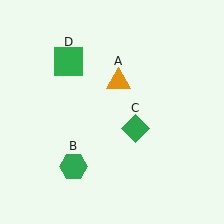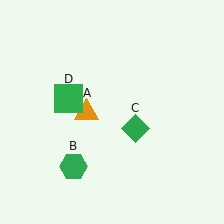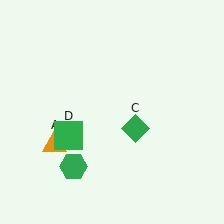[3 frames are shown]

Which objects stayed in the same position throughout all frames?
Green hexagon (object B) and green diamond (object C) remained stationary.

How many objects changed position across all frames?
2 objects changed position: orange triangle (object A), green square (object D).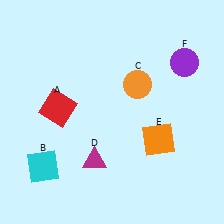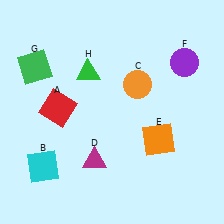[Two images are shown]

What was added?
A green square (G), a green triangle (H) were added in Image 2.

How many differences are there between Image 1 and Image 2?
There are 2 differences between the two images.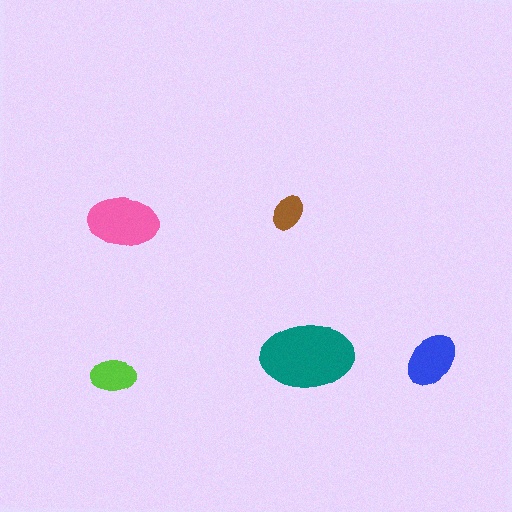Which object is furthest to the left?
The lime ellipse is leftmost.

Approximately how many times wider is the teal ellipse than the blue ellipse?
About 1.5 times wider.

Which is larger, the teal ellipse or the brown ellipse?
The teal one.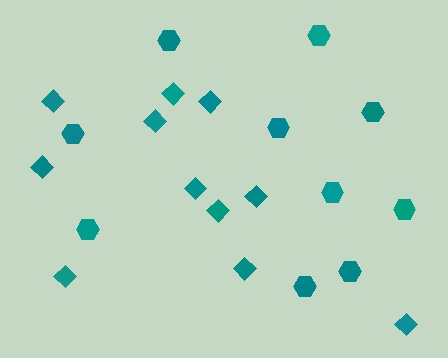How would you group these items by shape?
There are 2 groups: one group of hexagons (10) and one group of diamonds (11).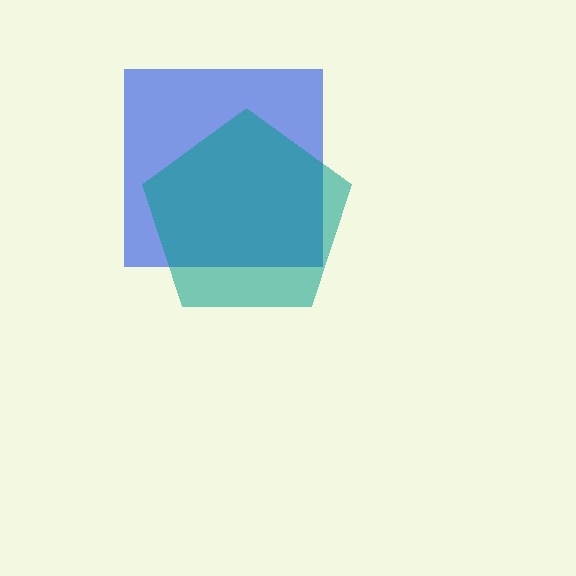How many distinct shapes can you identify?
There are 2 distinct shapes: a blue square, a teal pentagon.